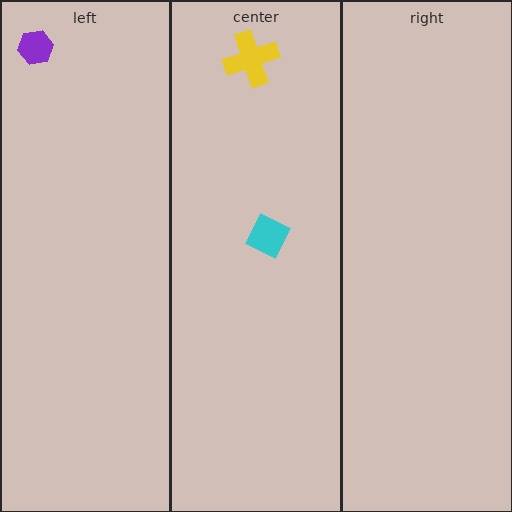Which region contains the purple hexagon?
The left region.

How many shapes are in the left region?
1.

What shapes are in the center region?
The cyan diamond, the yellow cross.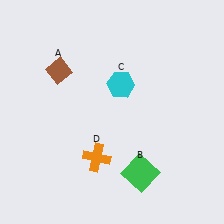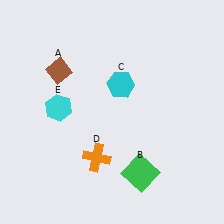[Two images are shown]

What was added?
A cyan hexagon (E) was added in Image 2.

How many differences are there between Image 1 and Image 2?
There is 1 difference between the two images.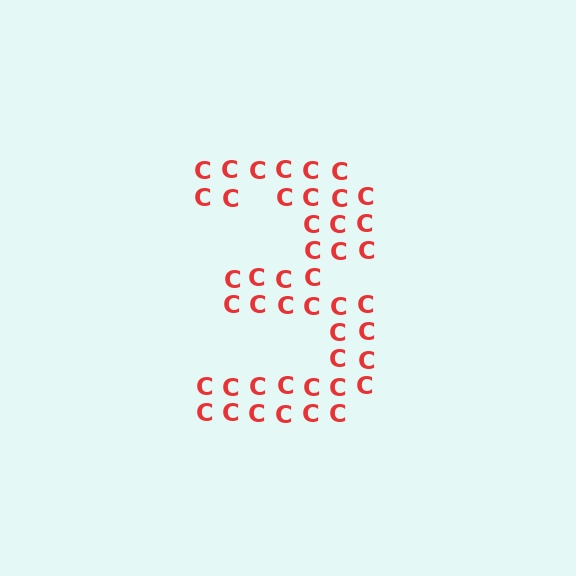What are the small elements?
The small elements are letter C's.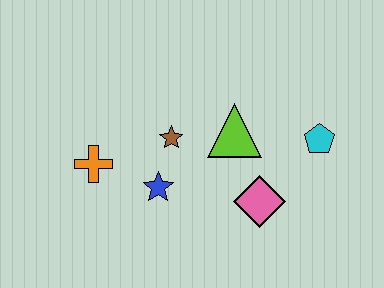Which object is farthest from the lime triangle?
The orange cross is farthest from the lime triangle.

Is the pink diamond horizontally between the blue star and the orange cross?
No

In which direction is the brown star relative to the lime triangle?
The brown star is to the left of the lime triangle.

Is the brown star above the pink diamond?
Yes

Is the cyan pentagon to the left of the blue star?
No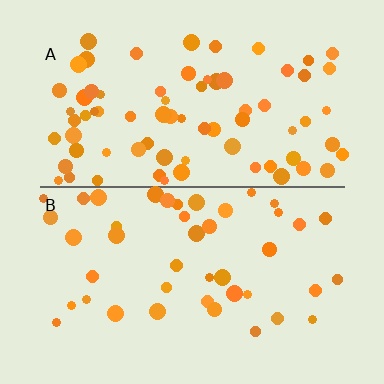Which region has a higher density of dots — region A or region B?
A (the top).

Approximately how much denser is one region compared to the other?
Approximately 1.7× — region A over region B.